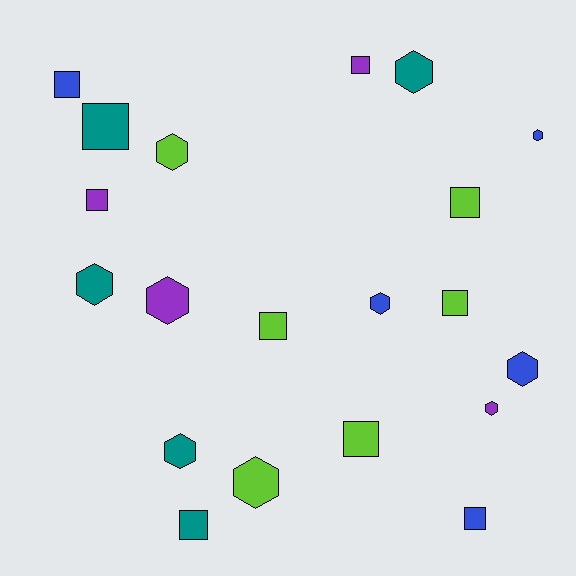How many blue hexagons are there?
There are 3 blue hexagons.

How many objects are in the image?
There are 20 objects.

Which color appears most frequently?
Lime, with 6 objects.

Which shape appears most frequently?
Square, with 10 objects.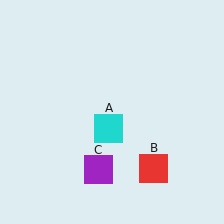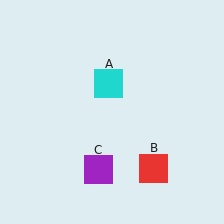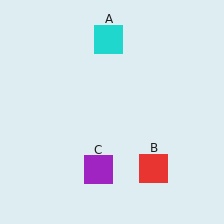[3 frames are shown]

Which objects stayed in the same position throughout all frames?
Red square (object B) and purple square (object C) remained stationary.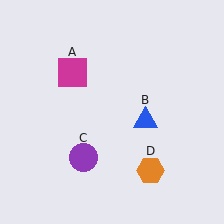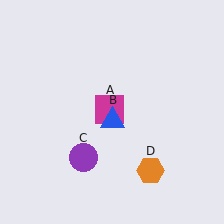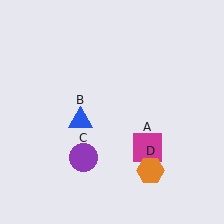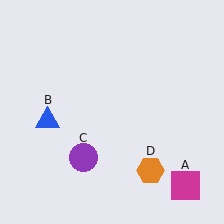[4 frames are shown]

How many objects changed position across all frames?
2 objects changed position: magenta square (object A), blue triangle (object B).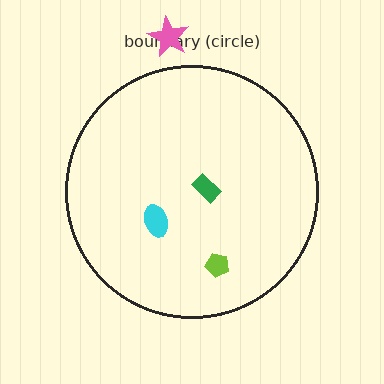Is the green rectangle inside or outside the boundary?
Inside.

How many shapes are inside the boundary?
3 inside, 1 outside.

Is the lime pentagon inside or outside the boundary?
Inside.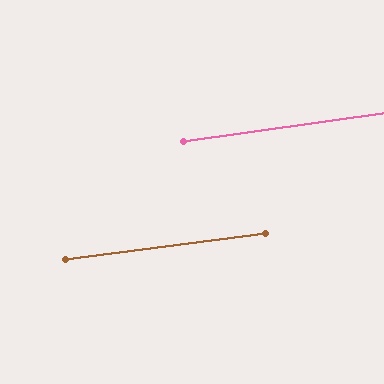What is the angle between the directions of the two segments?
Approximately 1 degree.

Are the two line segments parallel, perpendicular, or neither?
Parallel — their directions differ by only 0.6°.